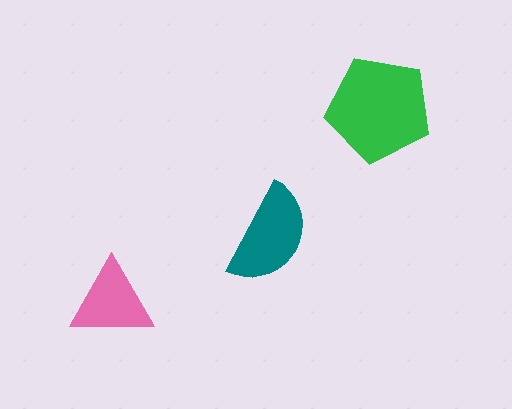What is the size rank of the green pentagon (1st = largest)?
1st.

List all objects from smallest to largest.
The pink triangle, the teal semicircle, the green pentagon.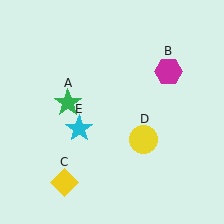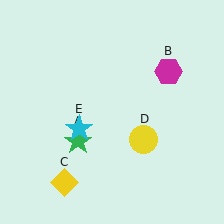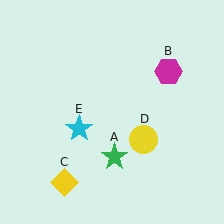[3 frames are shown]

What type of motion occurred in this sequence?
The green star (object A) rotated counterclockwise around the center of the scene.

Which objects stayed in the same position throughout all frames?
Magenta hexagon (object B) and yellow diamond (object C) and yellow circle (object D) and cyan star (object E) remained stationary.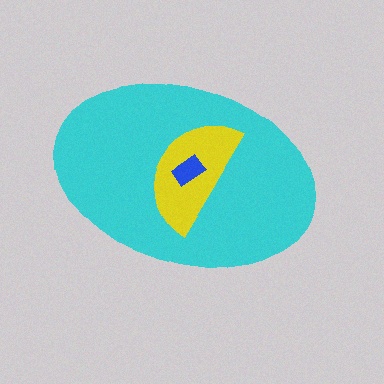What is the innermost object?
The blue rectangle.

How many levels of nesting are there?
3.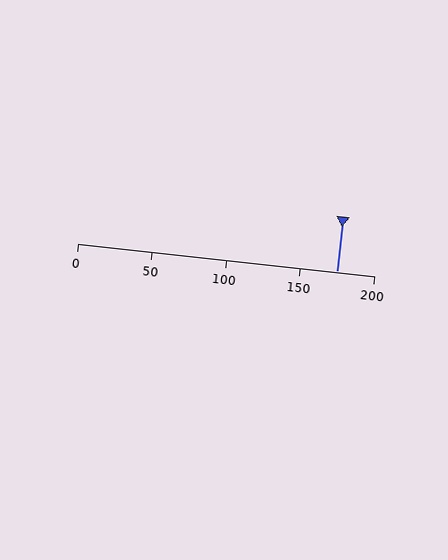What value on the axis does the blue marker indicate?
The marker indicates approximately 175.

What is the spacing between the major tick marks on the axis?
The major ticks are spaced 50 apart.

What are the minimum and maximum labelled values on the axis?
The axis runs from 0 to 200.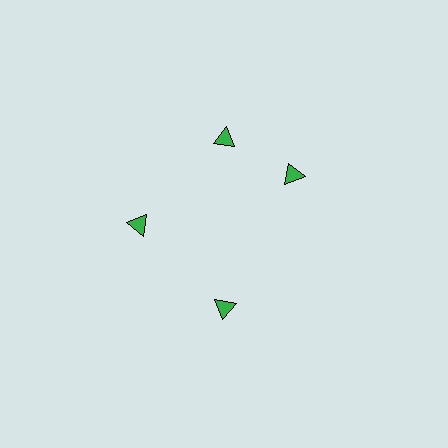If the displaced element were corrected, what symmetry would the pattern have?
It would have 4-fold rotational symmetry — the pattern would map onto itself every 90 degrees.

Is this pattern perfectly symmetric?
No. The 4 green triangles are arranged in a ring, but one element near the 3 o'clock position is rotated out of alignment along the ring, breaking the 4-fold rotational symmetry.